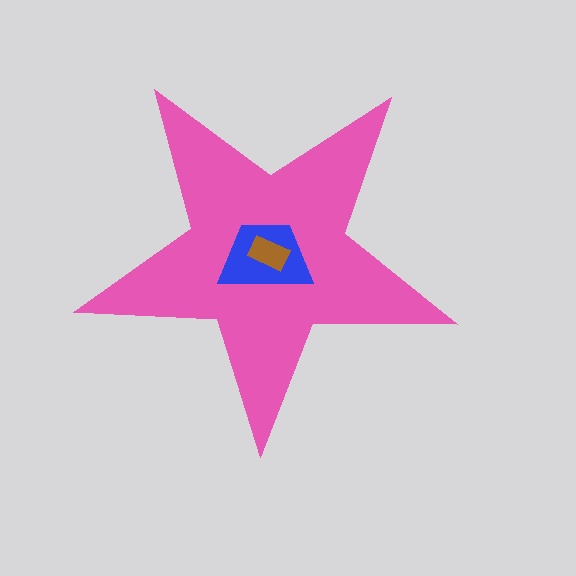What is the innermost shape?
The brown rectangle.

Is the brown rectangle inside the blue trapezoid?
Yes.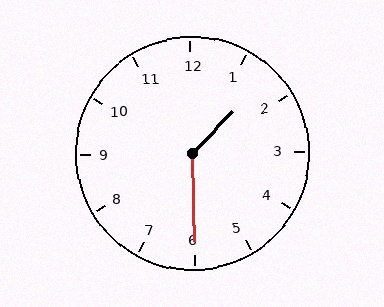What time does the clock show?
1:30.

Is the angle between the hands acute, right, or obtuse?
It is obtuse.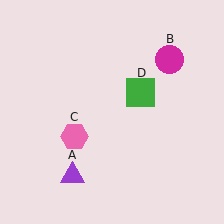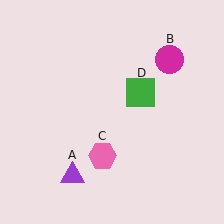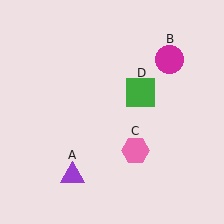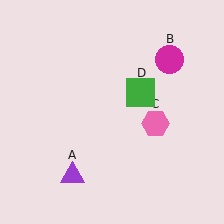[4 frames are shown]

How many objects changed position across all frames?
1 object changed position: pink hexagon (object C).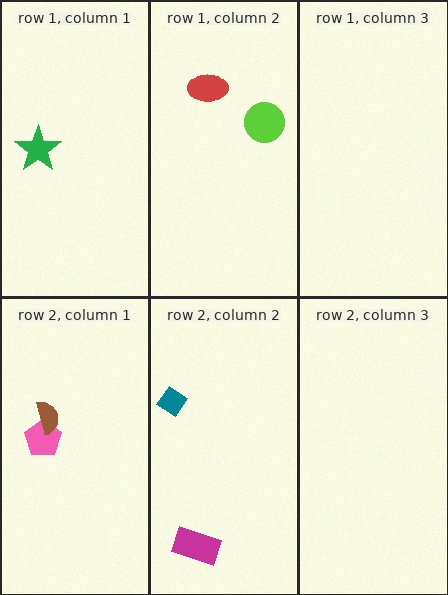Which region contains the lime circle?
The row 1, column 2 region.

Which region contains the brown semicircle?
The row 2, column 1 region.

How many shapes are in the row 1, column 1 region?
1.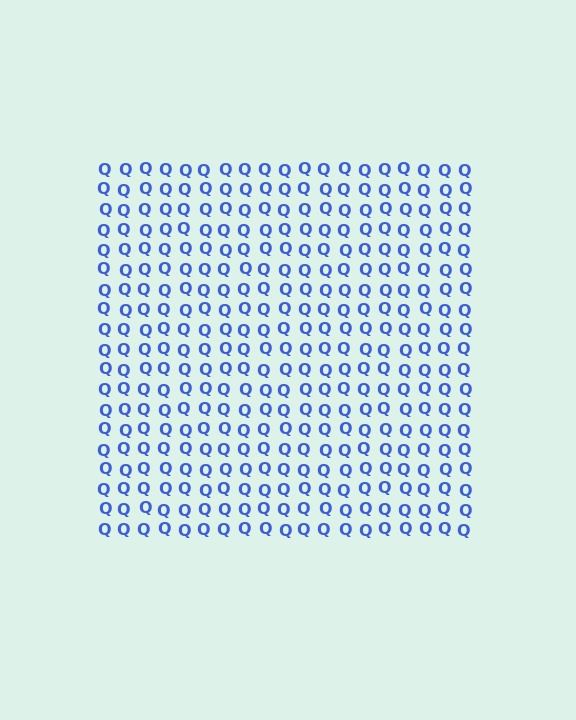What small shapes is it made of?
It is made of small letter Q's.